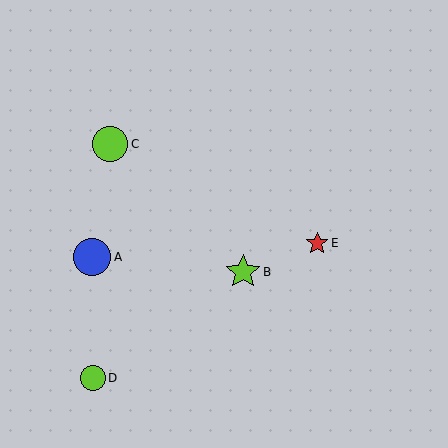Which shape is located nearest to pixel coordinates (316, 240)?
The red star (labeled E) at (317, 243) is nearest to that location.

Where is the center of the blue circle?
The center of the blue circle is at (92, 257).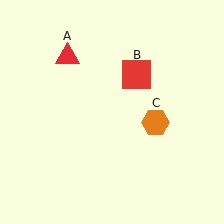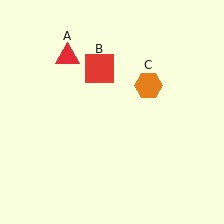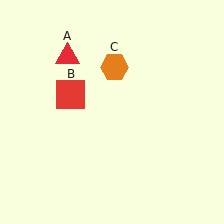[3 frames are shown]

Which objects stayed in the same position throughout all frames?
Red triangle (object A) remained stationary.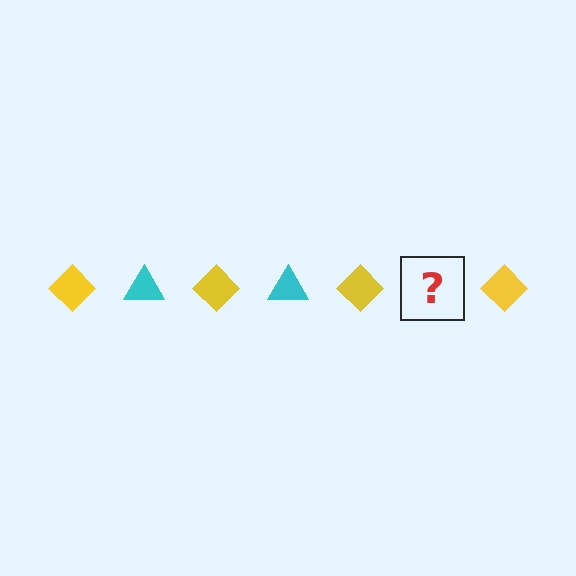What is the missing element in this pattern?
The missing element is a cyan triangle.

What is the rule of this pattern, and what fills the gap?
The rule is that the pattern alternates between yellow diamond and cyan triangle. The gap should be filled with a cyan triangle.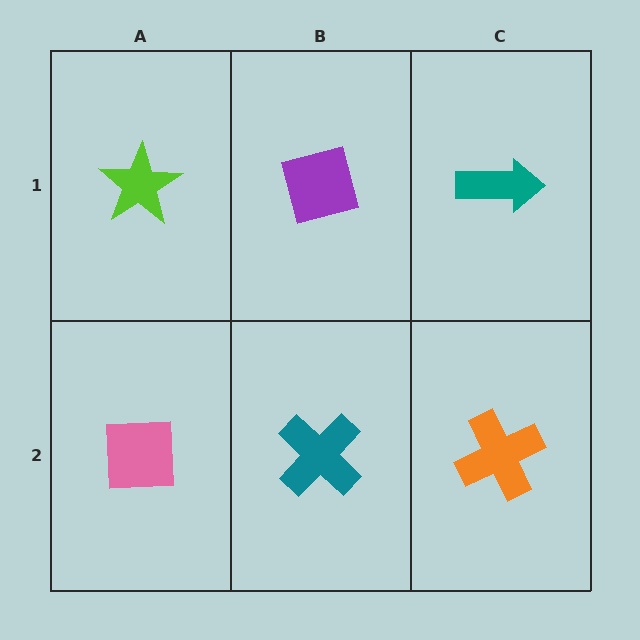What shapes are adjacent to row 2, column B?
A purple square (row 1, column B), a pink square (row 2, column A), an orange cross (row 2, column C).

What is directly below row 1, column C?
An orange cross.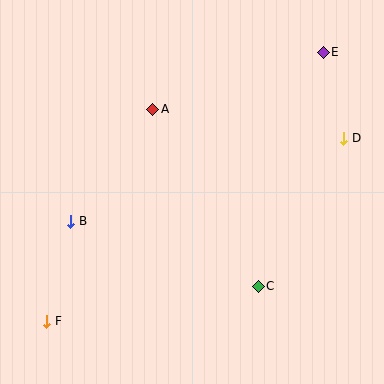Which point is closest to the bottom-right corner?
Point C is closest to the bottom-right corner.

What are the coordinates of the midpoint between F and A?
The midpoint between F and A is at (100, 215).